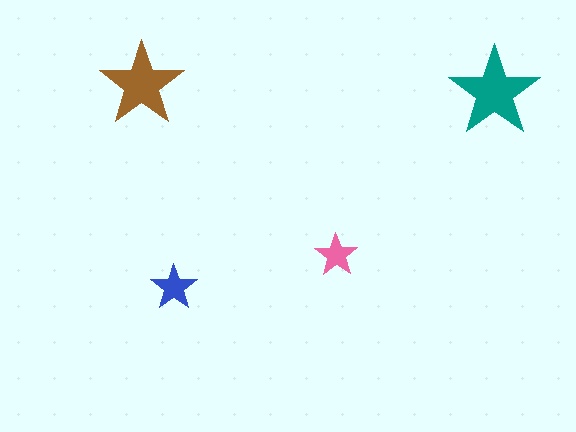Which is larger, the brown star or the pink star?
The brown one.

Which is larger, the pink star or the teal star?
The teal one.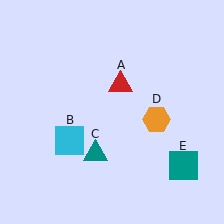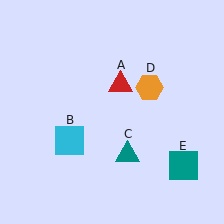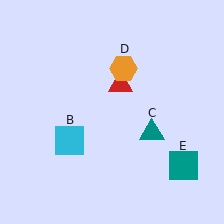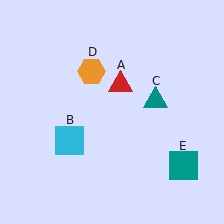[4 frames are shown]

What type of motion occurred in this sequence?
The teal triangle (object C), orange hexagon (object D) rotated counterclockwise around the center of the scene.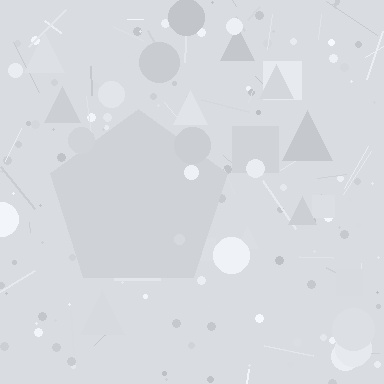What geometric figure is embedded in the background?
A pentagon is embedded in the background.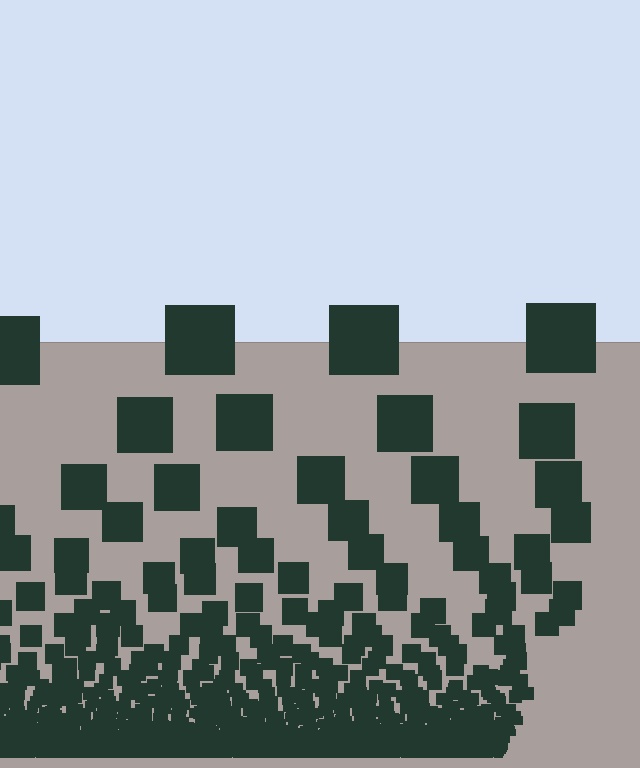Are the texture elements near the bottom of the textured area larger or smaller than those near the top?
Smaller. The gradient is inverted — elements near the bottom are smaller and denser.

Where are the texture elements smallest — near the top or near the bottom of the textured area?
Near the bottom.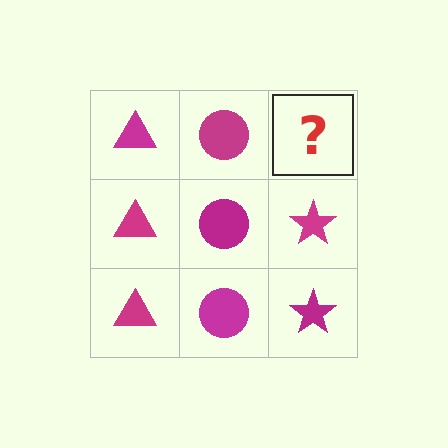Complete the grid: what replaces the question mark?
The question mark should be replaced with a magenta star.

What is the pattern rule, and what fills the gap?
The rule is that each column has a consistent shape. The gap should be filled with a magenta star.